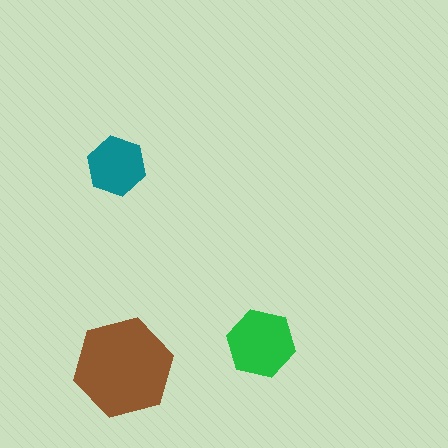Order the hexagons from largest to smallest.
the brown one, the green one, the teal one.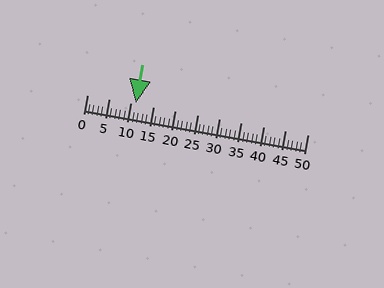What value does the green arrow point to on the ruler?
The green arrow points to approximately 11.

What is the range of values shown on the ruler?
The ruler shows values from 0 to 50.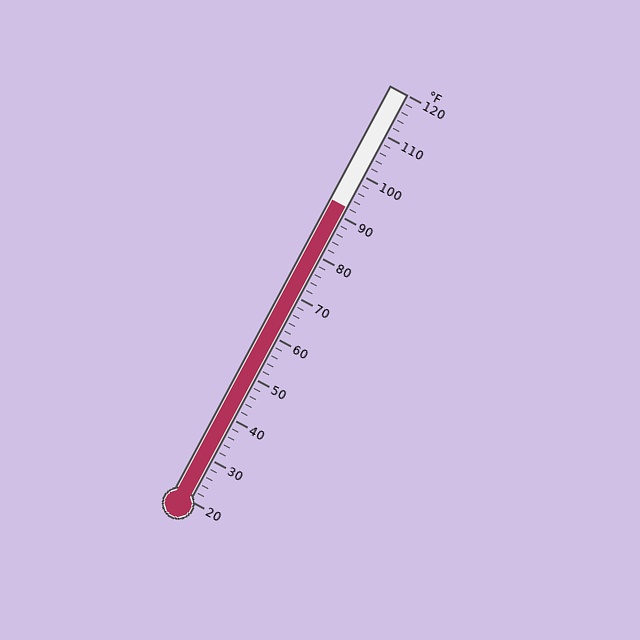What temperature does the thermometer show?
The thermometer shows approximately 92°F.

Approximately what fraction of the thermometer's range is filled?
The thermometer is filled to approximately 70% of its range.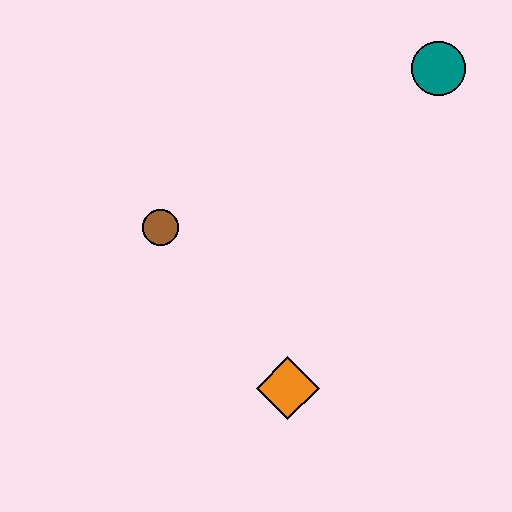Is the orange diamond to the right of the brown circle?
Yes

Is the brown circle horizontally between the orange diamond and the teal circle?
No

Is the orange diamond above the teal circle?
No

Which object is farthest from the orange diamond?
The teal circle is farthest from the orange diamond.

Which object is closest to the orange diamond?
The brown circle is closest to the orange diamond.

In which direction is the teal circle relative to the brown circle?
The teal circle is to the right of the brown circle.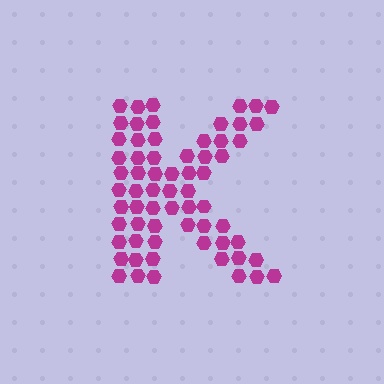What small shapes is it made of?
It is made of small hexagons.